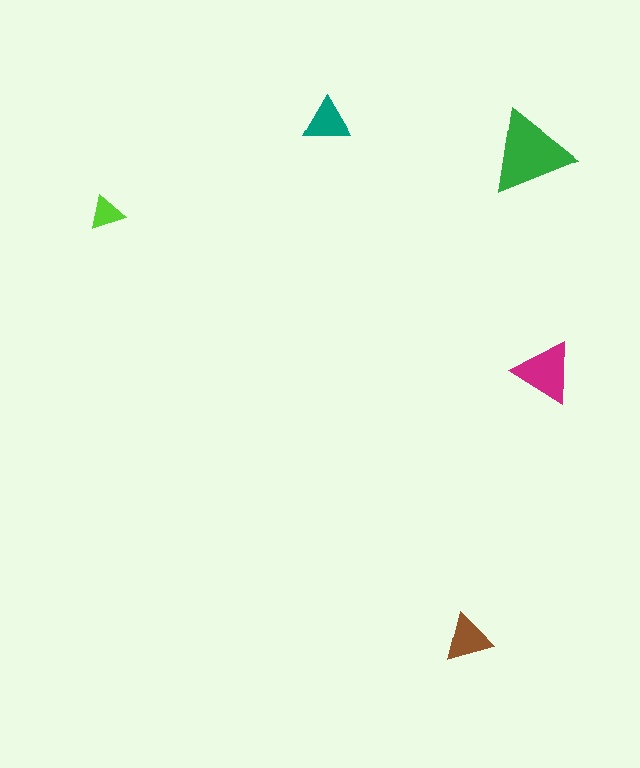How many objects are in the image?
There are 5 objects in the image.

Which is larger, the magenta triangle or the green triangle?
The green one.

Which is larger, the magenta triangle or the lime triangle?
The magenta one.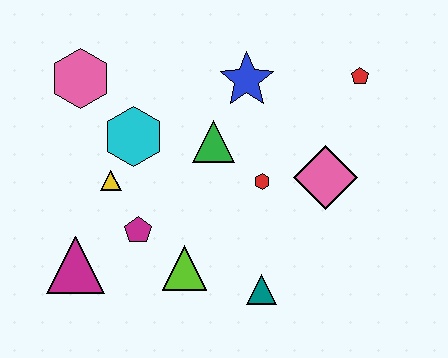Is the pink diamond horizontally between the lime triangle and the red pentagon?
Yes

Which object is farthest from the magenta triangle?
The red pentagon is farthest from the magenta triangle.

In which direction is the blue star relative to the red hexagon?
The blue star is above the red hexagon.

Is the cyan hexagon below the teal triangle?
No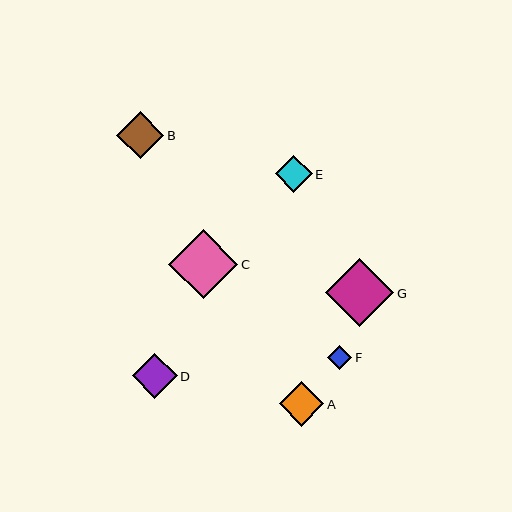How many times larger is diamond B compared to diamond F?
Diamond B is approximately 2.0 times the size of diamond F.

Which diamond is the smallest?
Diamond F is the smallest with a size of approximately 24 pixels.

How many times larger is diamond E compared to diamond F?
Diamond E is approximately 1.5 times the size of diamond F.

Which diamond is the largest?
Diamond C is the largest with a size of approximately 69 pixels.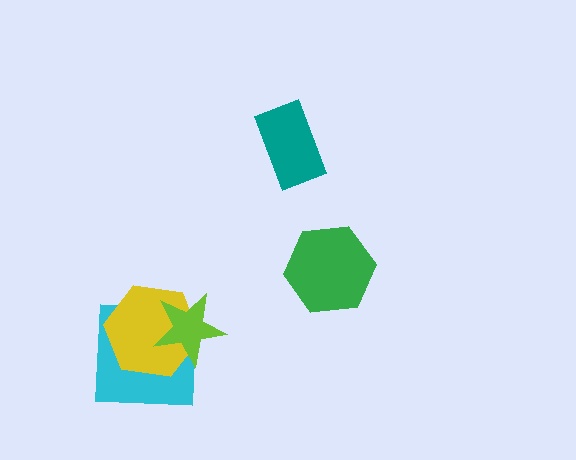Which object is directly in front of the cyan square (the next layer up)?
The yellow hexagon is directly in front of the cyan square.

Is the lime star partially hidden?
No, no other shape covers it.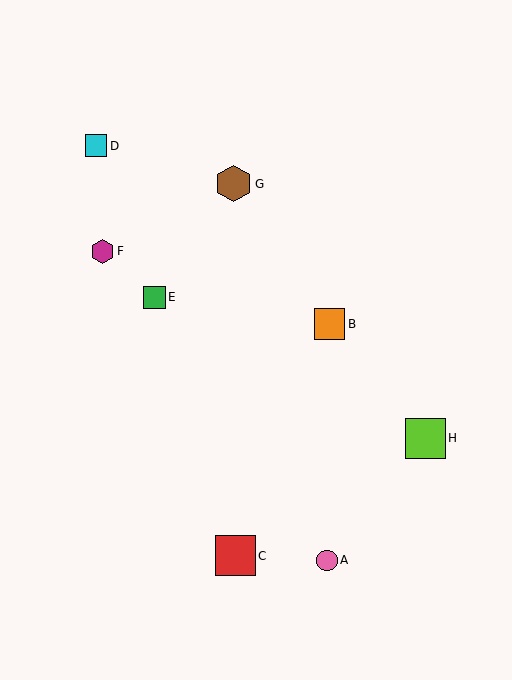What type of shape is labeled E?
Shape E is a green square.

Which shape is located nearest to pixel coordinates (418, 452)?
The lime square (labeled H) at (425, 438) is nearest to that location.